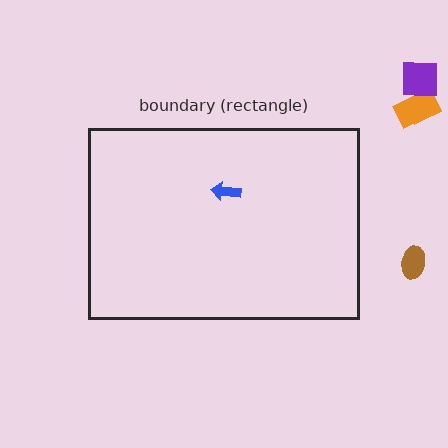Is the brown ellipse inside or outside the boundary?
Outside.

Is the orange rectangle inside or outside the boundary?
Outside.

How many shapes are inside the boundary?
1 inside, 3 outside.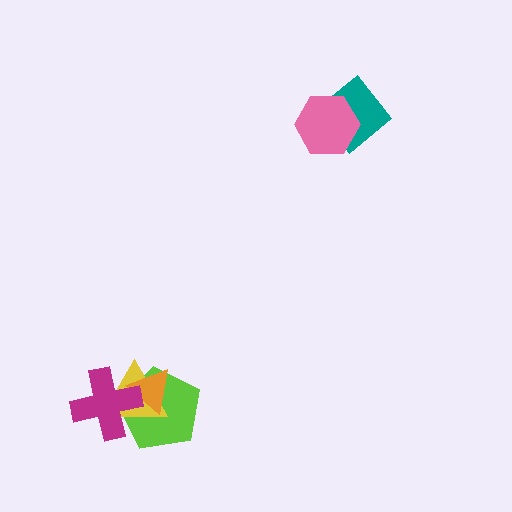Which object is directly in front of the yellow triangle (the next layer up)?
The orange triangle is directly in front of the yellow triangle.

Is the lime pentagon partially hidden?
Yes, it is partially covered by another shape.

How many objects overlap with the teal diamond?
1 object overlaps with the teal diamond.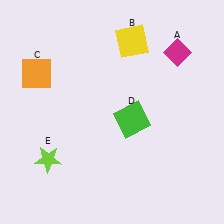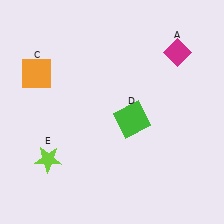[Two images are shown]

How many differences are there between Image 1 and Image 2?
There is 1 difference between the two images.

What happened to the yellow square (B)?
The yellow square (B) was removed in Image 2. It was in the top-right area of Image 1.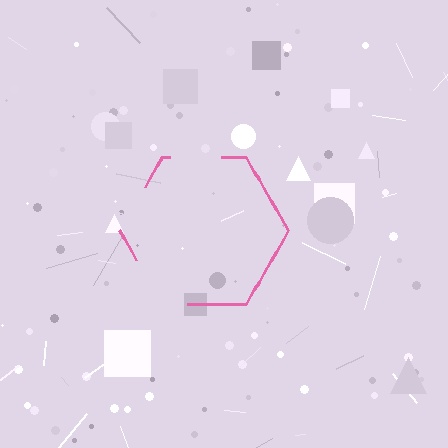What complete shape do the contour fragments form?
The contour fragments form a hexagon.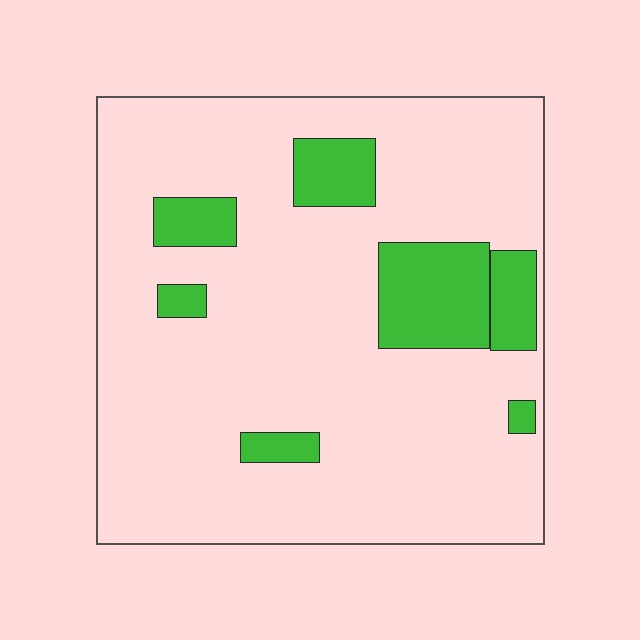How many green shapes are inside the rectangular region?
7.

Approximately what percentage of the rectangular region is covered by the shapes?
Approximately 15%.